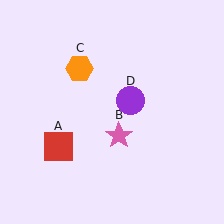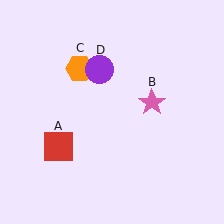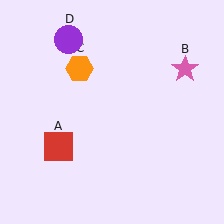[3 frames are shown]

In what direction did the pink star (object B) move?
The pink star (object B) moved up and to the right.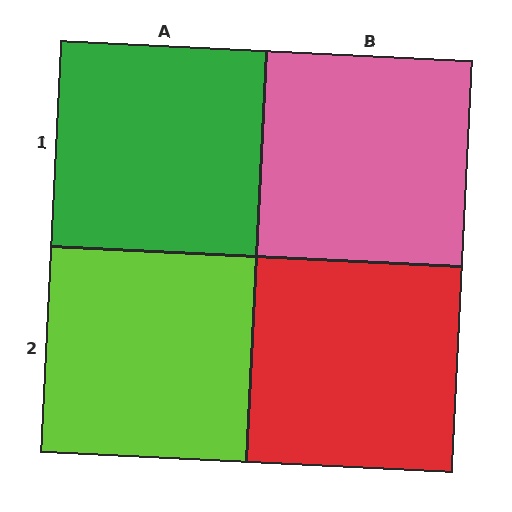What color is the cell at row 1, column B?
Pink.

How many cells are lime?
1 cell is lime.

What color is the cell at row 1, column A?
Green.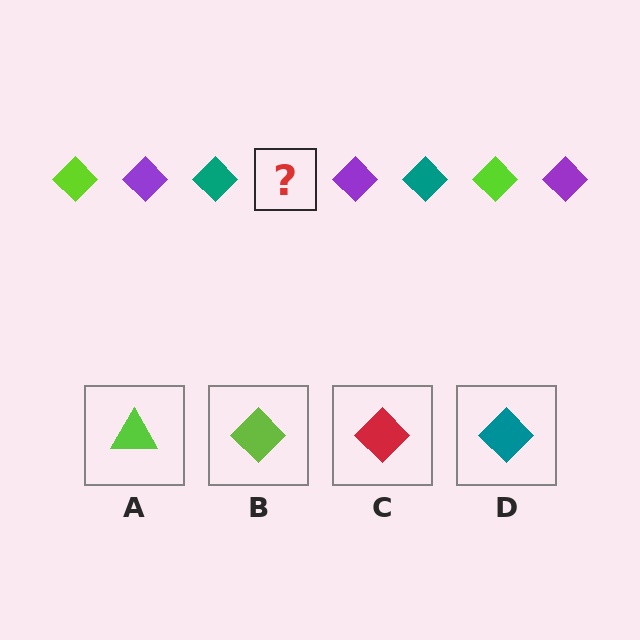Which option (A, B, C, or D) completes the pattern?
B.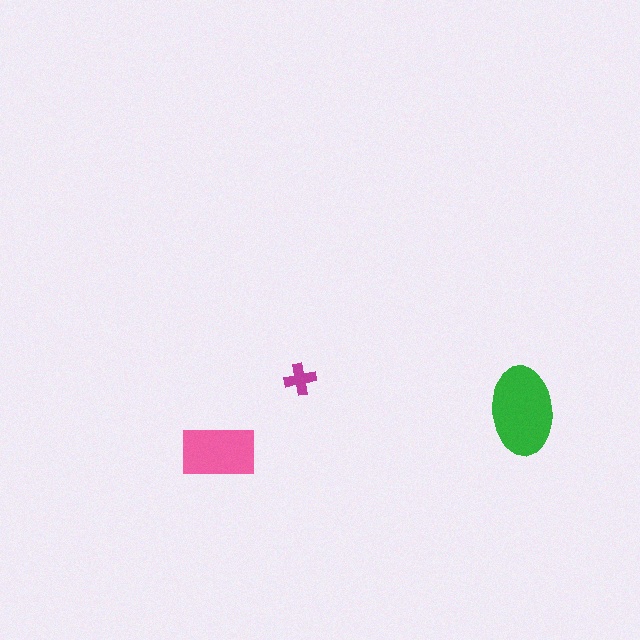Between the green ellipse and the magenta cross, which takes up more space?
The green ellipse.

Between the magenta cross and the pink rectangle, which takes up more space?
The pink rectangle.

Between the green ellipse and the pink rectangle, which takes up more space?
The green ellipse.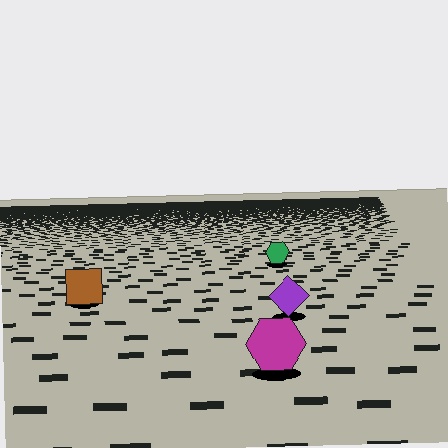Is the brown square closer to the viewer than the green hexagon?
Yes. The brown square is closer — you can tell from the texture gradient: the ground texture is coarser near it.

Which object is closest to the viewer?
The magenta hexagon is closest. The texture marks near it are larger and more spread out.